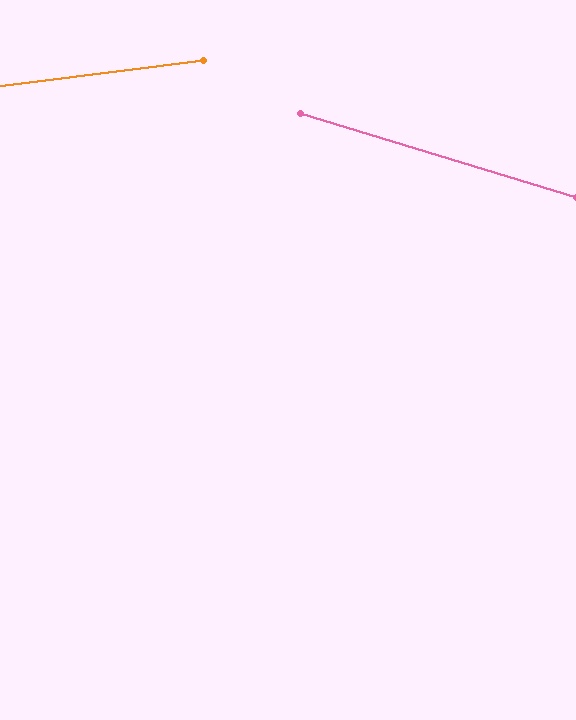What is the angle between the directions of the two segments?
Approximately 24 degrees.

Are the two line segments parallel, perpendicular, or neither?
Neither parallel nor perpendicular — they differ by about 24°.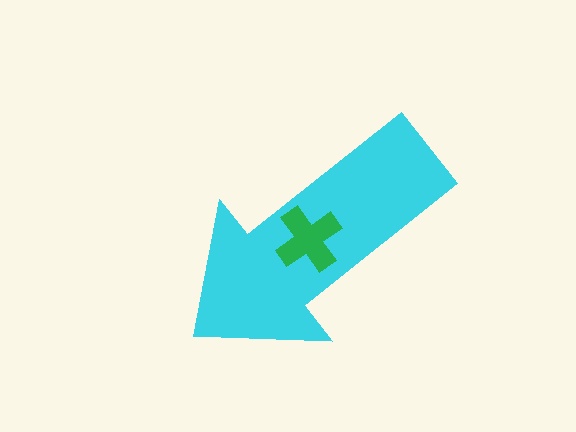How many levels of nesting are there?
2.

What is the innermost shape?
The green cross.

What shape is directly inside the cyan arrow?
The green cross.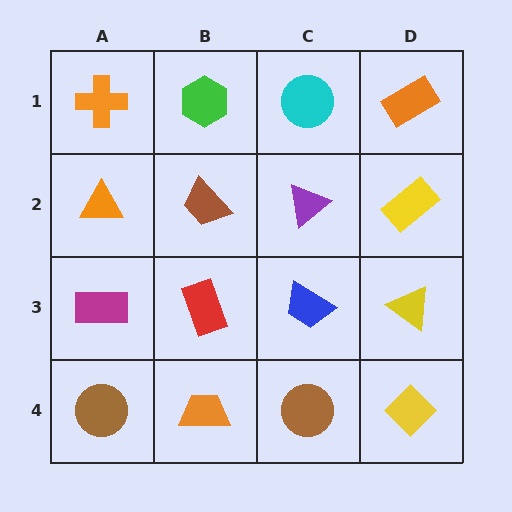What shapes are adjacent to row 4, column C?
A blue trapezoid (row 3, column C), an orange trapezoid (row 4, column B), a yellow diamond (row 4, column D).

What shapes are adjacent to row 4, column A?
A magenta rectangle (row 3, column A), an orange trapezoid (row 4, column B).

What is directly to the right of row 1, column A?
A green hexagon.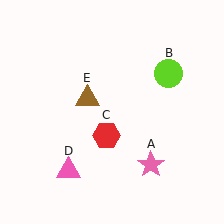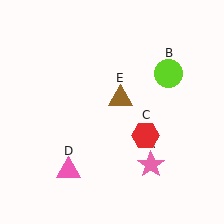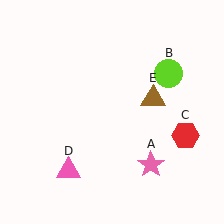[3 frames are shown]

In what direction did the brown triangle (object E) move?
The brown triangle (object E) moved right.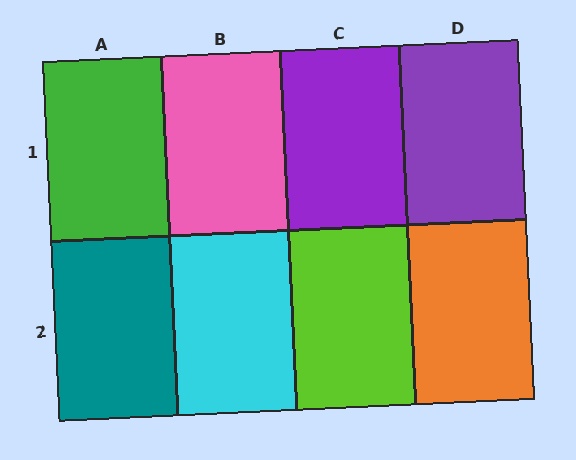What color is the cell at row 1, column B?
Pink.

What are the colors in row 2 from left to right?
Teal, cyan, lime, orange.